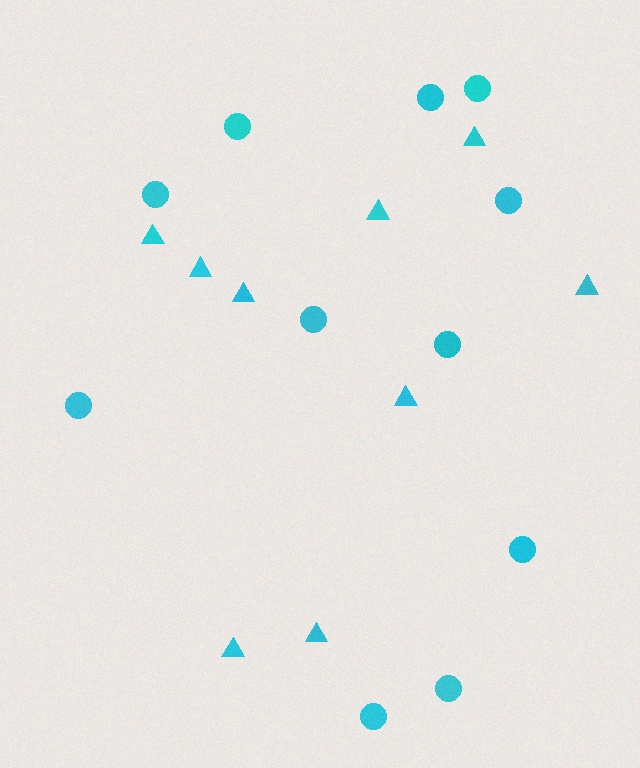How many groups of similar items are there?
There are 2 groups: one group of triangles (9) and one group of circles (11).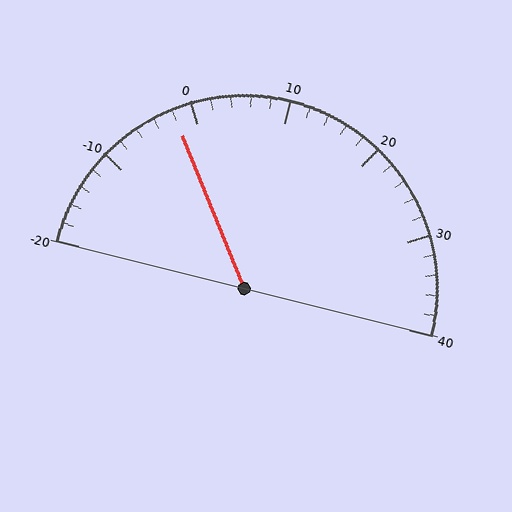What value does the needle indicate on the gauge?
The needle indicates approximately -2.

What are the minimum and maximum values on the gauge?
The gauge ranges from -20 to 40.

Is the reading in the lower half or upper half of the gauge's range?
The reading is in the lower half of the range (-20 to 40).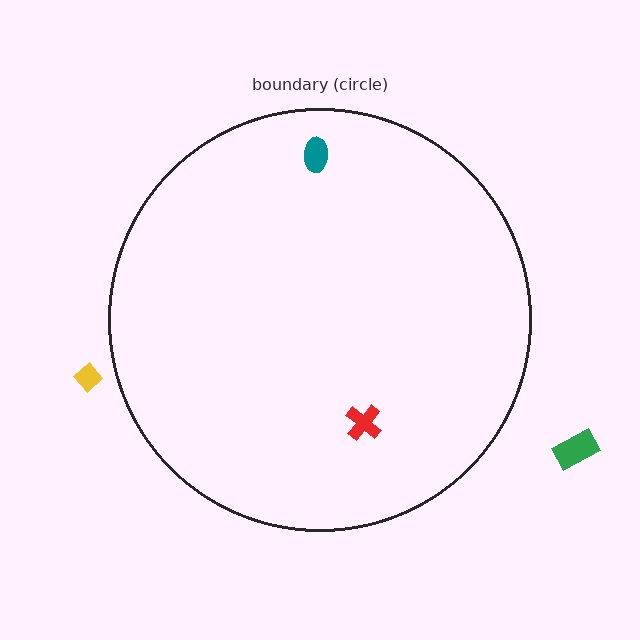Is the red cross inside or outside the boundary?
Inside.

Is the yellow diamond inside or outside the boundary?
Outside.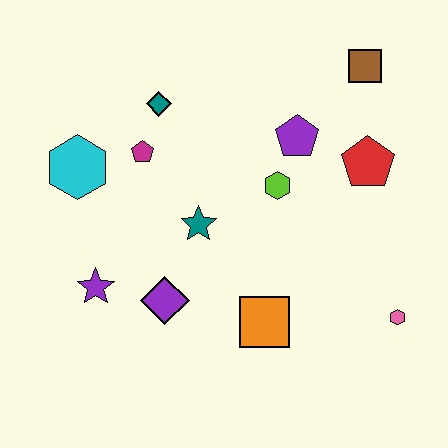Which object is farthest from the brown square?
The purple star is farthest from the brown square.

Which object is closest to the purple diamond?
The purple star is closest to the purple diamond.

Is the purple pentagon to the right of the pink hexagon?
No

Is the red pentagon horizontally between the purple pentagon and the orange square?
No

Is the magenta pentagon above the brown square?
No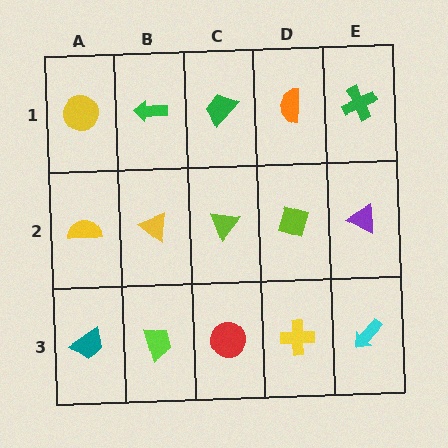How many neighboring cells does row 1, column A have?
2.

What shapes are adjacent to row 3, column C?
A lime triangle (row 2, column C), a lime trapezoid (row 3, column B), a yellow cross (row 3, column D).